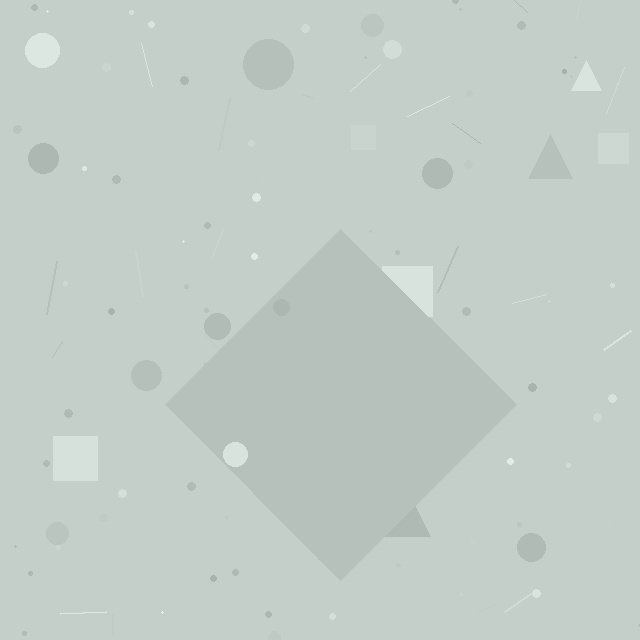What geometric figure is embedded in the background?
A diamond is embedded in the background.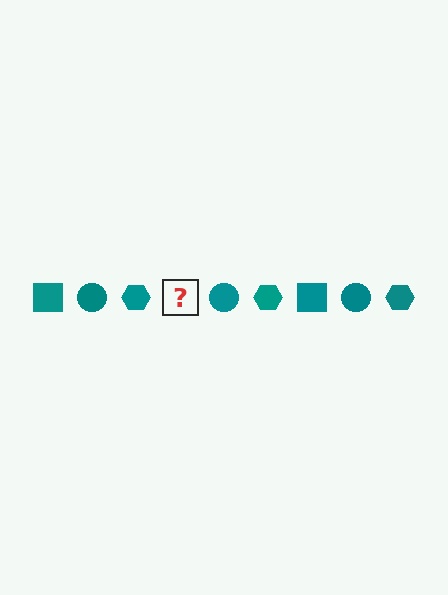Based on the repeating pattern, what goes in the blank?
The blank should be a teal square.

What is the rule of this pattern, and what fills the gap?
The rule is that the pattern cycles through square, circle, hexagon shapes in teal. The gap should be filled with a teal square.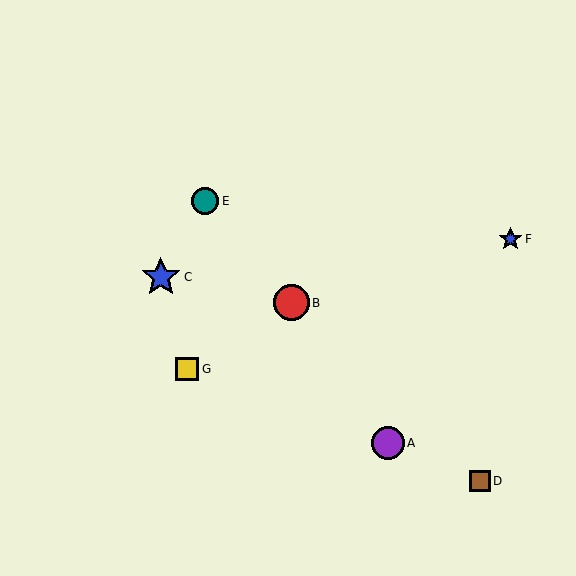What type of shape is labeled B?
Shape B is a red circle.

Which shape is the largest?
The blue star (labeled C) is the largest.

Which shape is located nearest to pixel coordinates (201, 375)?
The yellow square (labeled G) at (187, 369) is nearest to that location.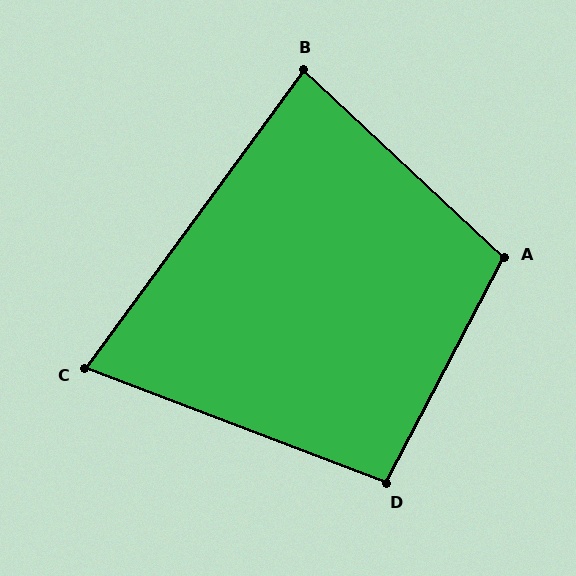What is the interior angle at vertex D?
Approximately 97 degrees (obtuse).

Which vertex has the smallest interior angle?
C, at approximately 75 degrees.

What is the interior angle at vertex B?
Approximately 83 degrees (acute).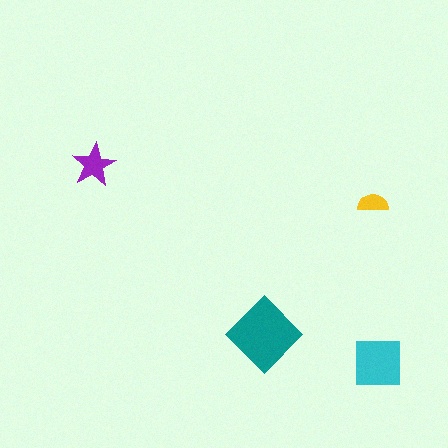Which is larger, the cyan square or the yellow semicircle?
The cyan square.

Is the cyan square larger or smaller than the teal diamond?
Smaller.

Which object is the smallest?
The yellow semicircle.